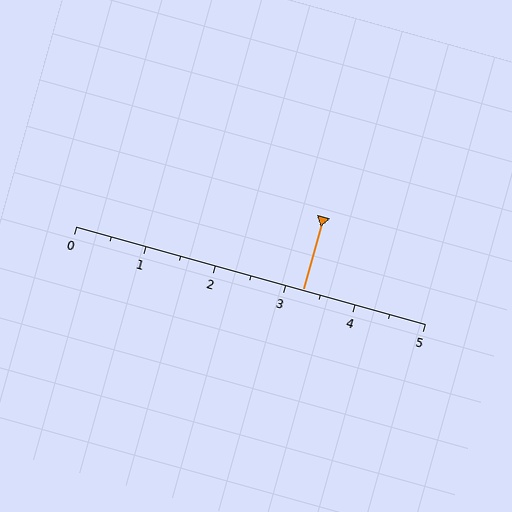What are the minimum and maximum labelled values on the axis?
The axis runs from 0 to 5.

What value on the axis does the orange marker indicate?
The marker indicates approximately 3.2.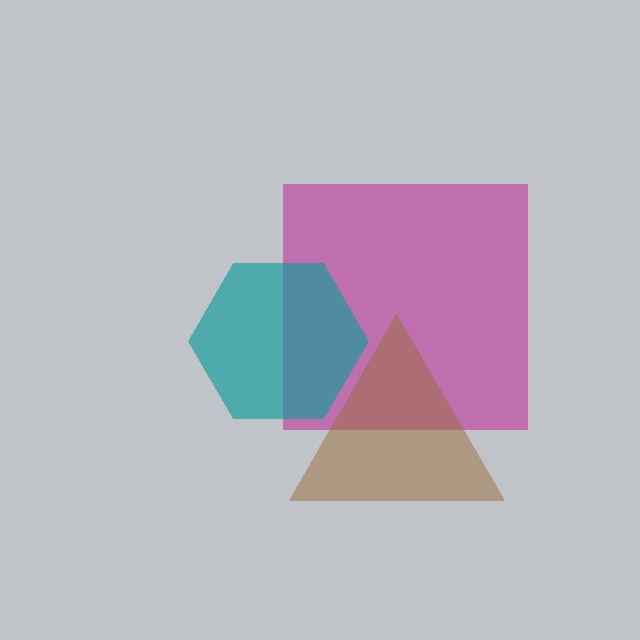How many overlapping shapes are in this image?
There are 3 overlapping shapes in the image.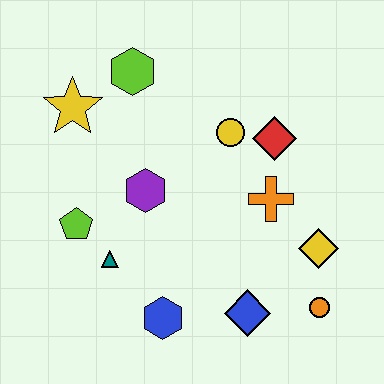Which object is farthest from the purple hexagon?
The orange circle is farthest from the purple hexagon.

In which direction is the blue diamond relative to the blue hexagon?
The blue diamond is to the right of the blue hexagon.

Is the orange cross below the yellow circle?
Yes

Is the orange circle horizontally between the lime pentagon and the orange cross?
No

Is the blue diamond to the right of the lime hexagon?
Yes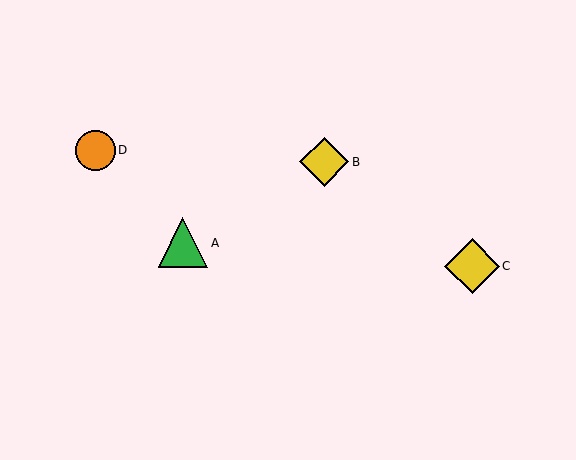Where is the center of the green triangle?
The center of the green triangle is at (183, 243).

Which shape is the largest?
The yellow diamond (labeled C) is the largest.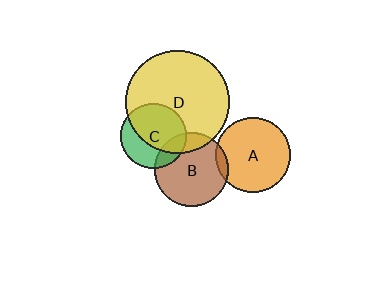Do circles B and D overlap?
Yes.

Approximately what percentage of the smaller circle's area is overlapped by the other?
Approximately 15%.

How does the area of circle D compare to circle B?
Approximately 1.9 times.